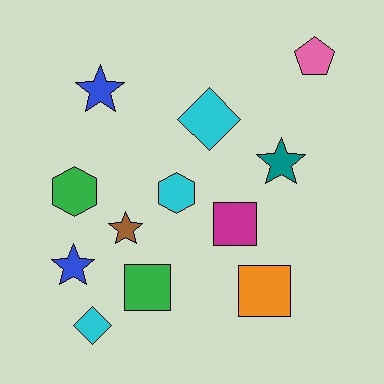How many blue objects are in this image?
There are 2 blue objects.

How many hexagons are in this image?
There are 2 hexagons.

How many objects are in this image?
There are 12 objects.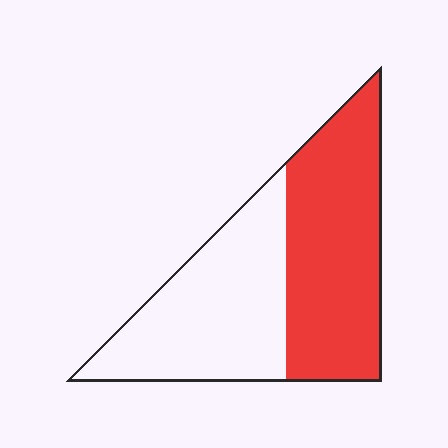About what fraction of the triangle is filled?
About one half (1/2).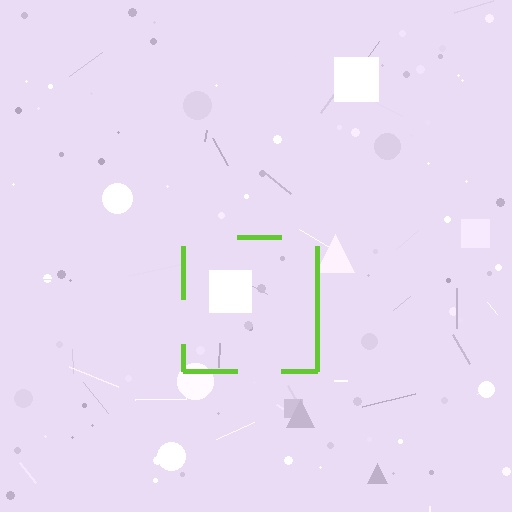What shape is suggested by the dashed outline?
The dashed outline suggests a square.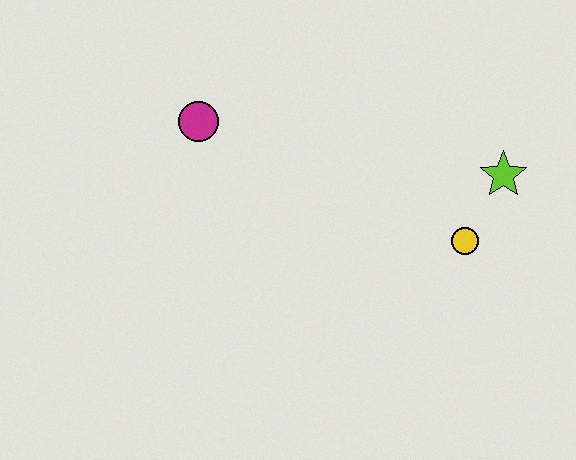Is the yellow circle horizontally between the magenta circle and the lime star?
Yes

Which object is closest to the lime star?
The yellow circle is closest to the lime star.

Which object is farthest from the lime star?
The magenta circle is farthest from the lime star.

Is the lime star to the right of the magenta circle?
Yes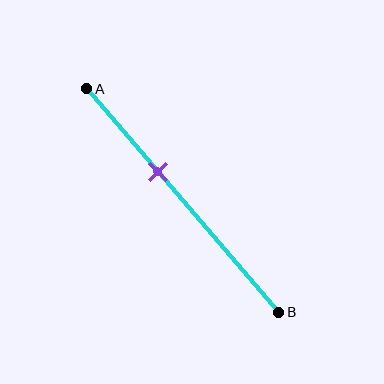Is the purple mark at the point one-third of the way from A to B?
No, the mark is at about 35% from A, not at the 33% one-third point.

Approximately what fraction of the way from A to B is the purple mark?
The purple mark is approximately 35% of the way from A to B.